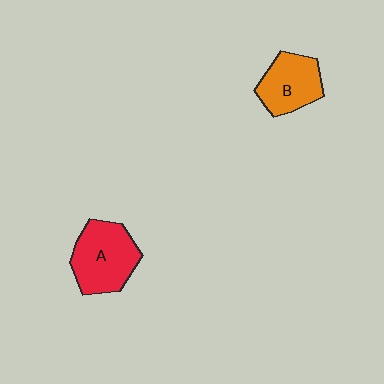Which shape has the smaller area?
Shape B (orange).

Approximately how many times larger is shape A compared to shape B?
Approximately 1.3 times.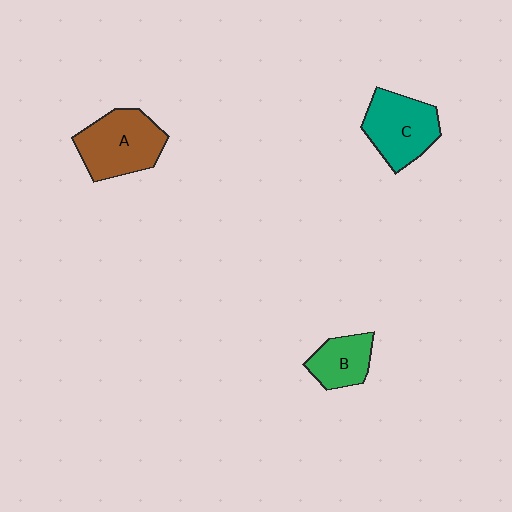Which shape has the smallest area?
Shape B (green).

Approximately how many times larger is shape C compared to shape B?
Approximately 1.6 times.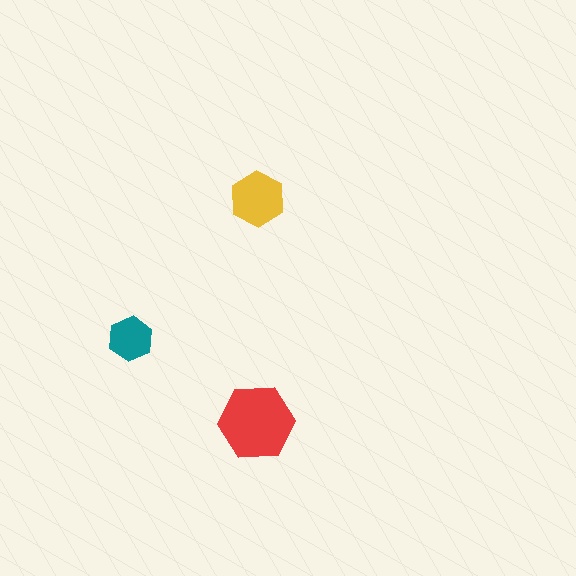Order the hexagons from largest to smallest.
the red one, the yellow one, the teal one.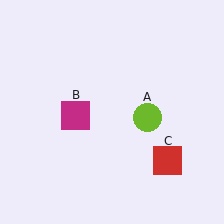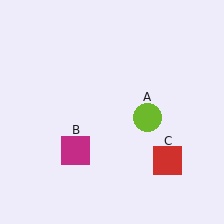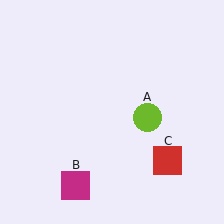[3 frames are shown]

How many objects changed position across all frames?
1 object changed position: magenta square (object B).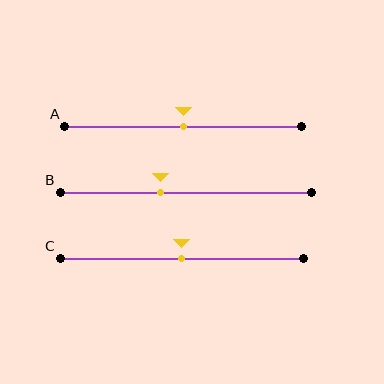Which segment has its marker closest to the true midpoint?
Segment A has its marker closest to the true midpoint.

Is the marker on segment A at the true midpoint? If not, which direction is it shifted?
Yes, the marker on segment A is at the true midpoint.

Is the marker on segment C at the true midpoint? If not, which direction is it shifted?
Yes, the marker on segment C is at the true midpoint.